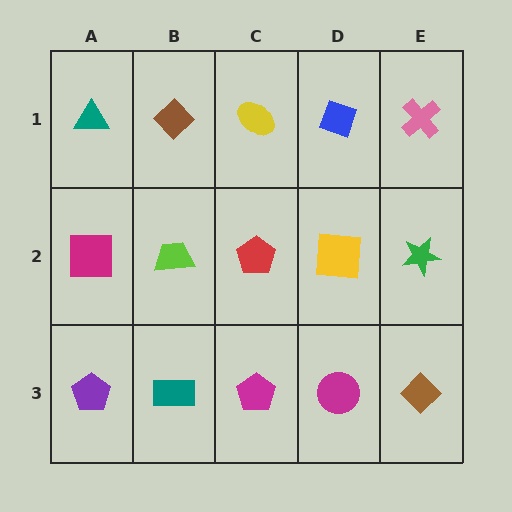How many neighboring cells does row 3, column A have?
2.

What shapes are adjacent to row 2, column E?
A pink cross (row 1, column E), a brown diamond (row 3, column E), a yellow square (row 2, column D).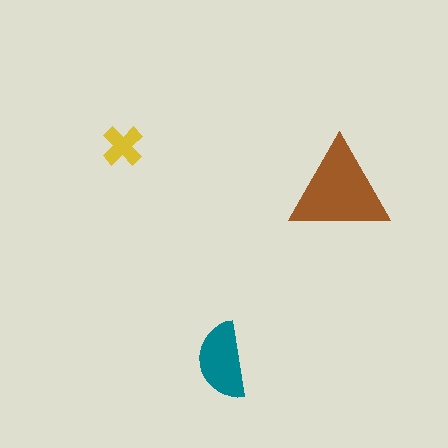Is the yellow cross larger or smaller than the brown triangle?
Smaller.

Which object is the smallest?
The yellow cross.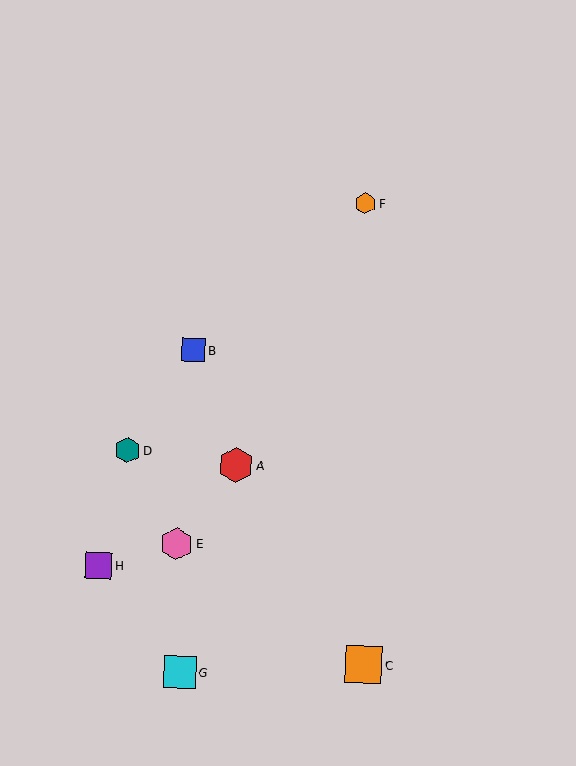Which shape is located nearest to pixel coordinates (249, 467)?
The red hexagon (labeled A) at (236, 465) is nearest to that location.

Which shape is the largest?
The orange square (labeled C) is the largest.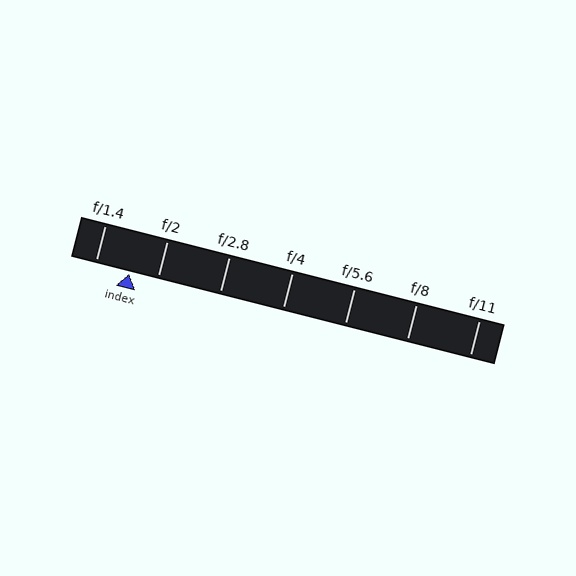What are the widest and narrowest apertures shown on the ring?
The widest aperture shown is f/1.4 and the narrowest is f/11.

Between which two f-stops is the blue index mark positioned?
The index mark is between f/1.4 and f/2.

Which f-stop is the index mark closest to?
The index mark is closest to f/2.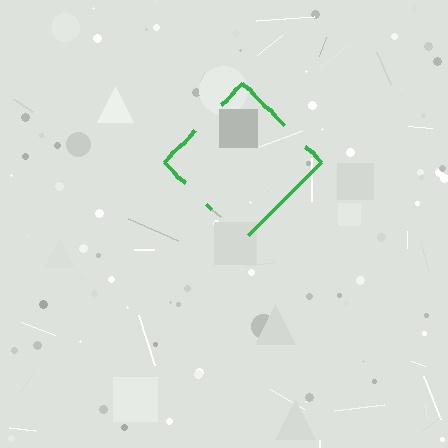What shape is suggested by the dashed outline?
The dashed outline suggests a diamond.